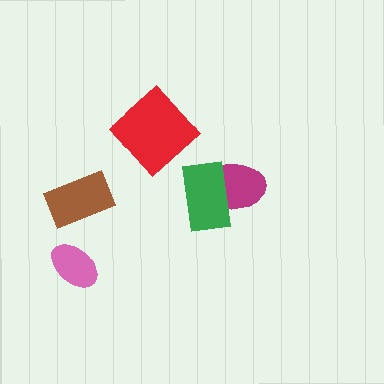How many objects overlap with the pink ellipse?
0 objects overlap with the pink ellipse.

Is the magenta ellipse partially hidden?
Yes, it is partially covered by another shape.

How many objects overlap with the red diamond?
0 objects overlap with the red diamond.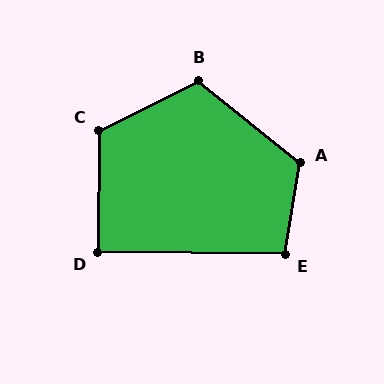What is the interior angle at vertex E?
Approximately 99 degrees (obtuse).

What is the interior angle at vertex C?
Approximately 117 degrees (obtuse).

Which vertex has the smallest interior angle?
D, at approximately 90 degrees.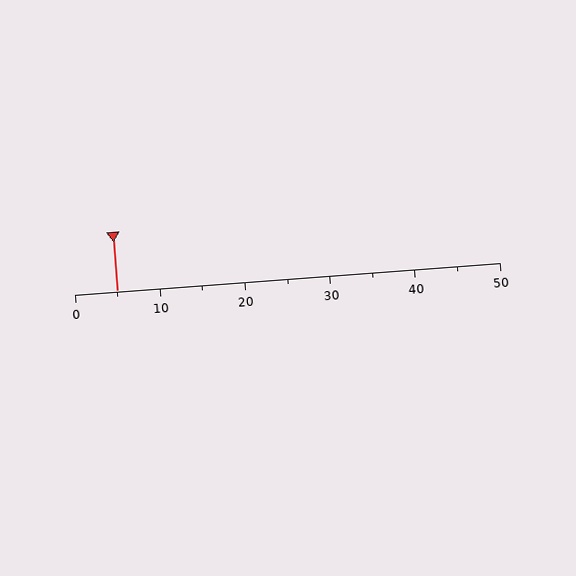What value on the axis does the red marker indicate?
The marker indicates approximately 5.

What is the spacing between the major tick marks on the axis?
The major ticks are spaced 10 apart.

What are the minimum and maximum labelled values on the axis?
The axis runs from 0 to 50.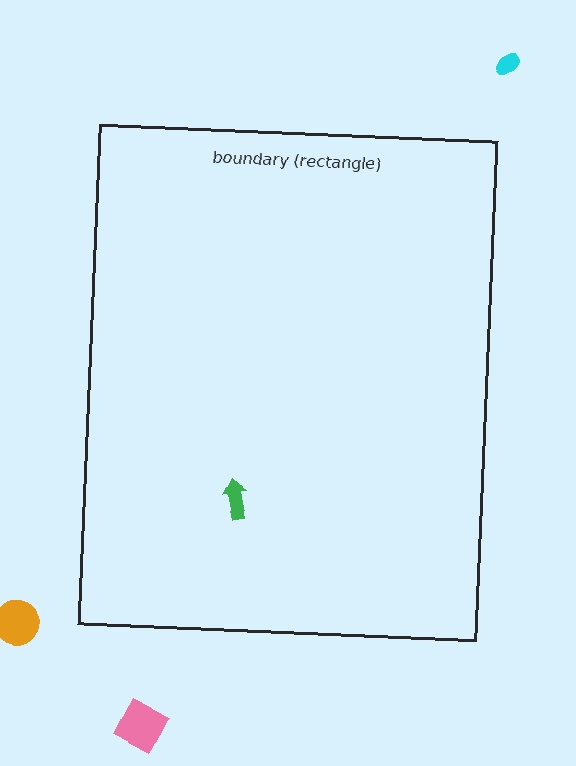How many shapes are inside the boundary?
1 inside, 3 outside.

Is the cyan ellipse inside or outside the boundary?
Outside.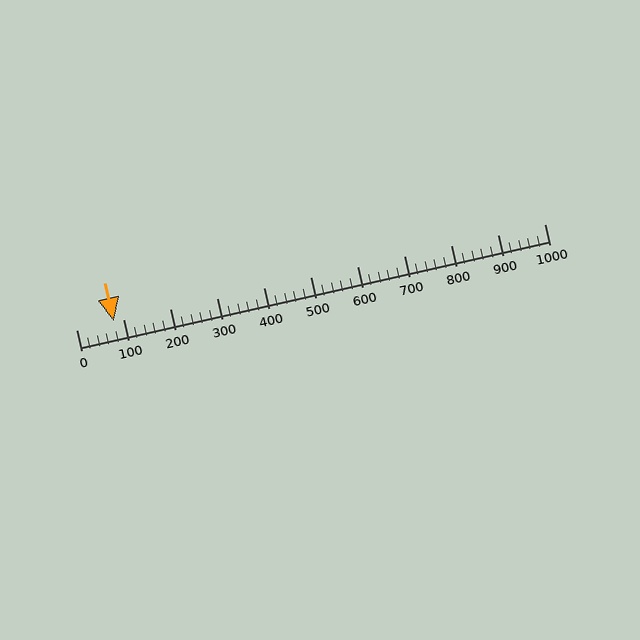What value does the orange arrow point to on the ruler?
The orange arrow points to approximately 80.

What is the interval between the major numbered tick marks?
The major tick marks are spaced 100 units apart.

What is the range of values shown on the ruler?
The ruler shows values from 0 to 1000.